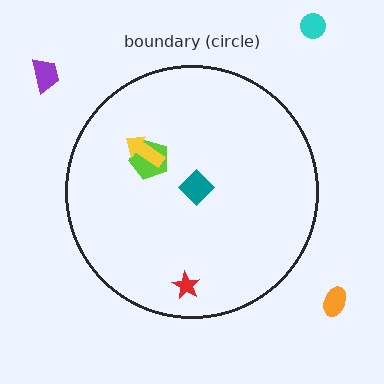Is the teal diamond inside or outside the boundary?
Inside.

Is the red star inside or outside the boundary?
Inside.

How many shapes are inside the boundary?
4 inside, 3 outside.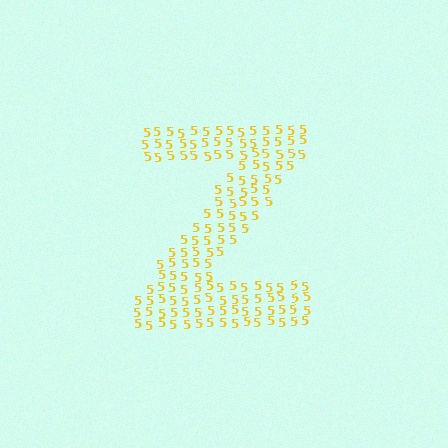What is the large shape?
The large shape is the letter Z.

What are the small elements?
The small elements are digit 5's.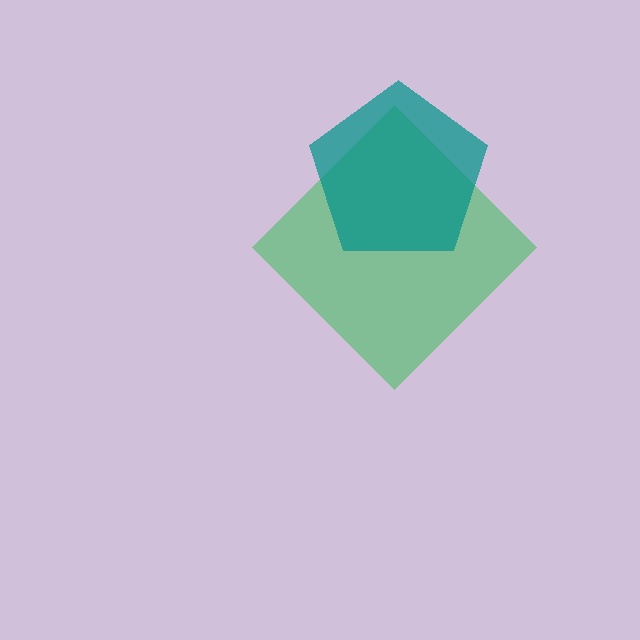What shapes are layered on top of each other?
The layered shapes are: a green diamond, a teal pentagon.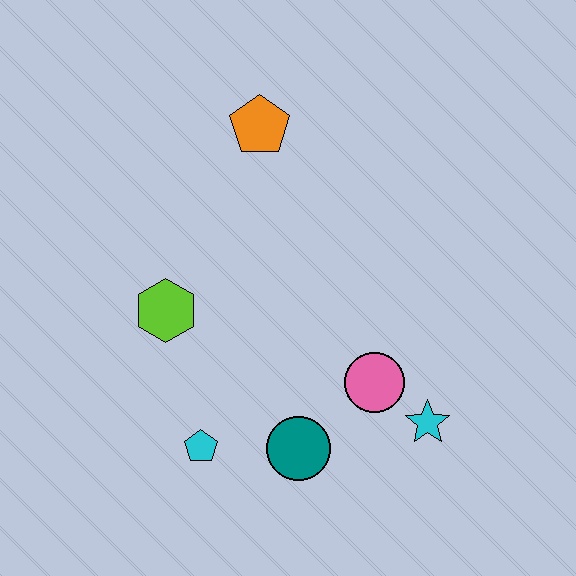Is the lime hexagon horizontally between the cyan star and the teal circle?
No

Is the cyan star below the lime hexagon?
Yes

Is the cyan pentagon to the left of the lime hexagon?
No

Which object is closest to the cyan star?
The pink circle is closest to the cyan star.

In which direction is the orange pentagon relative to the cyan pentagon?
The orange pentagon is above the cyan pentagon.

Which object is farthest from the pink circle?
The orange pentagon is farthest from the pink circle.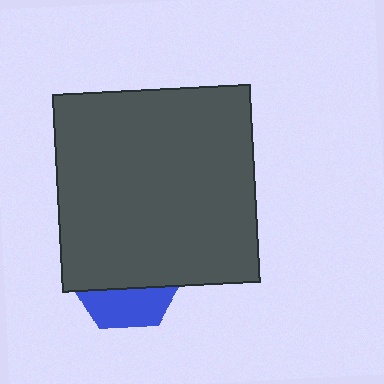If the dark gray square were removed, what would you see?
You would see the complete blue hexagon.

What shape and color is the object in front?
The object in front is a dark gray square.